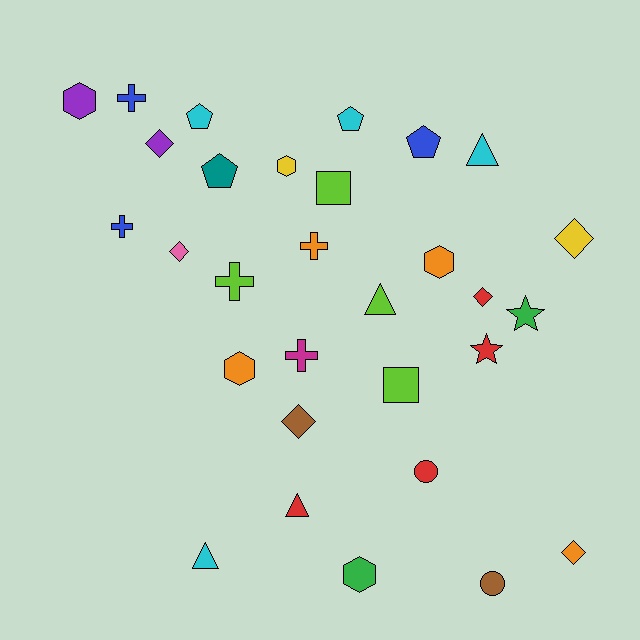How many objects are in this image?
There are 30 objects.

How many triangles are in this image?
There are 4 triangles.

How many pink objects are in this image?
There is 1 pink object.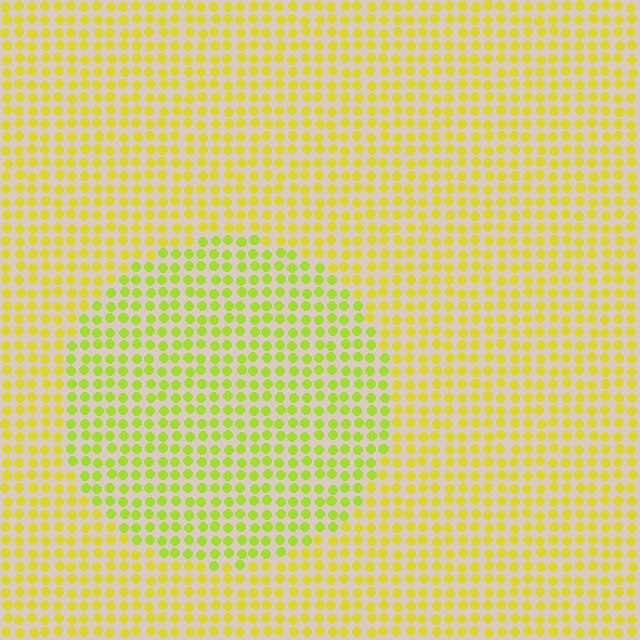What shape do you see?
I see a circle.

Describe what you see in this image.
The image is filled with small yellow elements in a uniform arrangement. A circle-shaped region is visible where the elements are tinted to a slightly different hue, forming a subtle color boundary.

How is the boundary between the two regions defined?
The boundary is defined purely by a slight shift in hue (about 23 degrees). Spacing, size, and orientation are identical on both sides.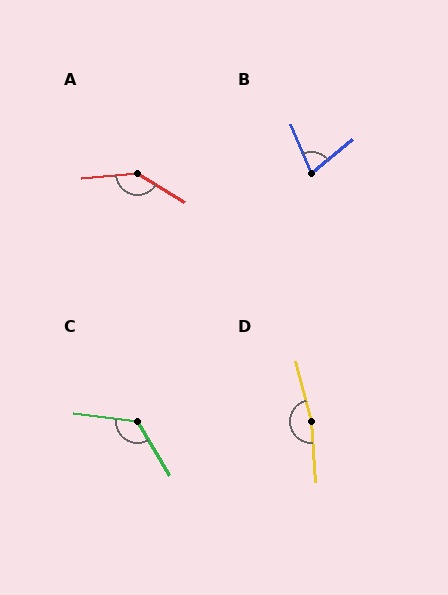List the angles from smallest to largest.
B (74°), C (127°), A (144°), D (169°).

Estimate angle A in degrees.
Approximately 144 degrees.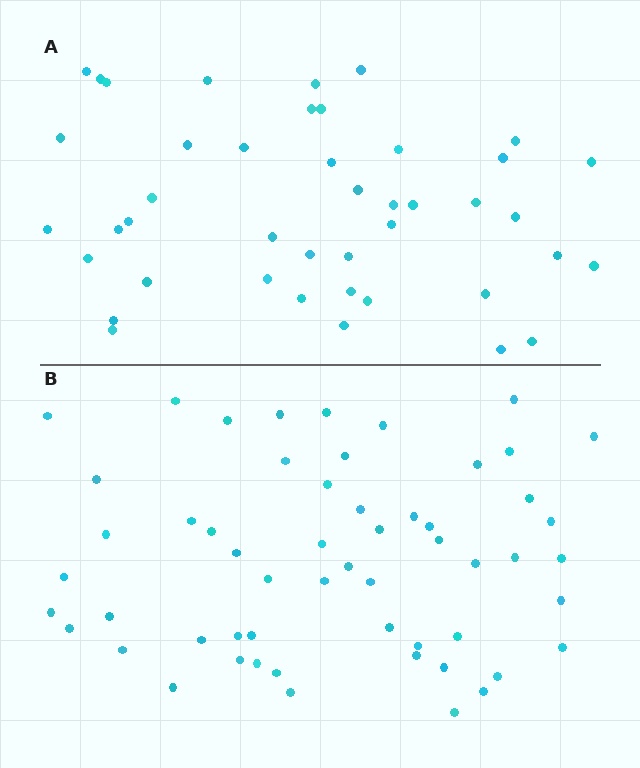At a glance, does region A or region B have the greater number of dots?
Region B (the bottom region) has more dots.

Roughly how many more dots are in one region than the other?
Region B has approximately 15 more dots than region A.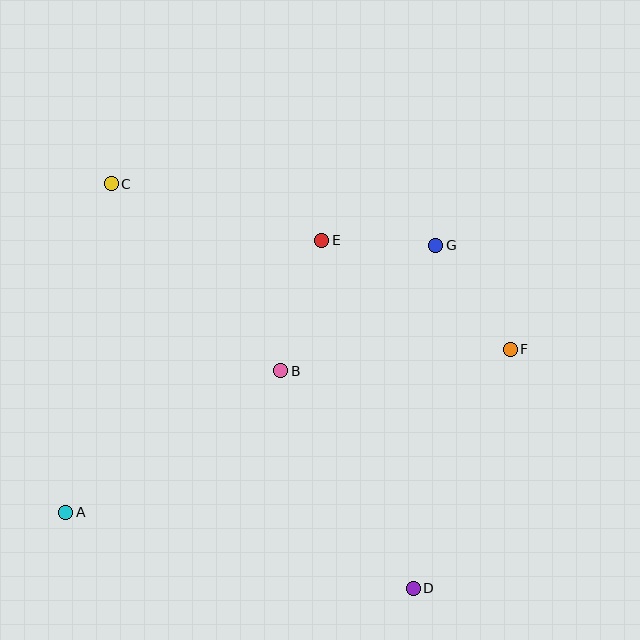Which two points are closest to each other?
Points E and G are closest to each other.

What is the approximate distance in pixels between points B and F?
The distance between B and F is approximately 230 pixels.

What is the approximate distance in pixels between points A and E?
The distance between A and E is approximately 374 pixels.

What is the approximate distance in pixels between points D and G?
The distance between D and G is approximately 344 pixels.